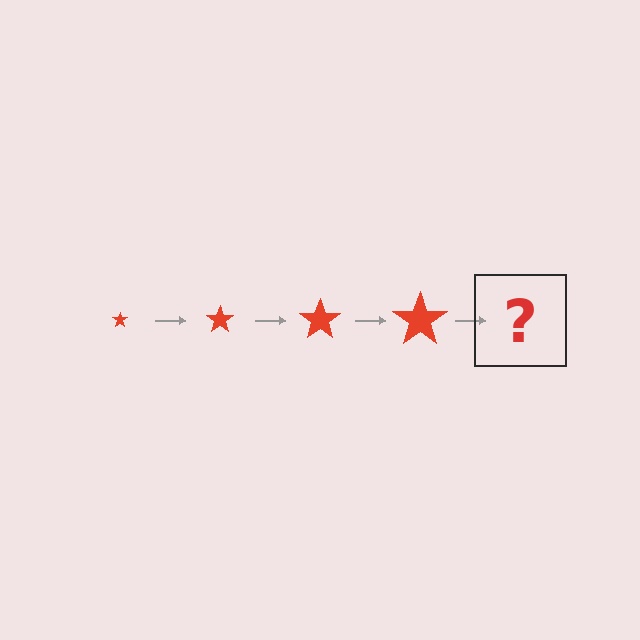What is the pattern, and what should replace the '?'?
The pattern is that the star gets progressively larger each step. The '?' should be a red star, larger than the previous one.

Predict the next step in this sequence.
The next step is a red star, larger than the previous one.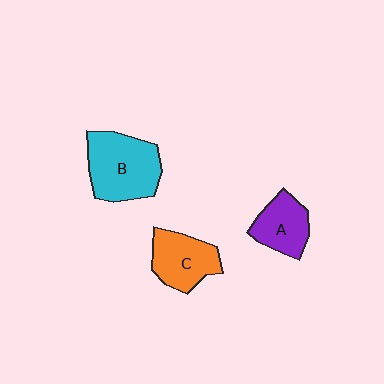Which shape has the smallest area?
Shape A (purple).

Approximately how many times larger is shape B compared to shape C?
Approximately 1.4 times.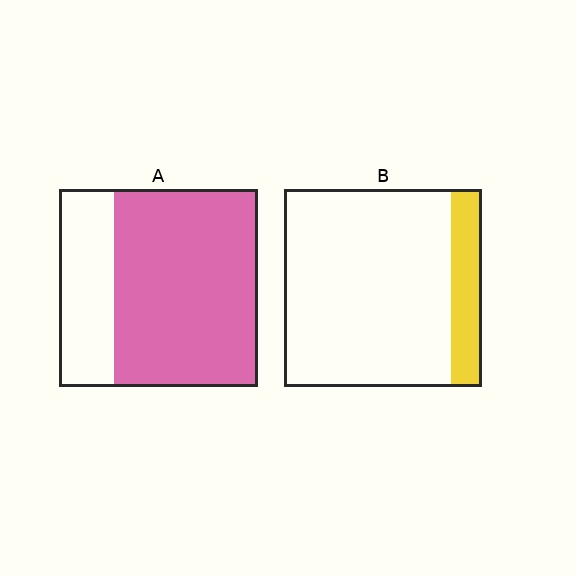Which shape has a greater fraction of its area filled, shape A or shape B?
Shape A.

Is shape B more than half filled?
No.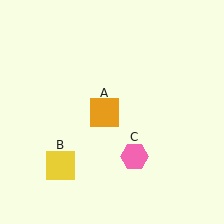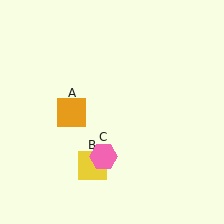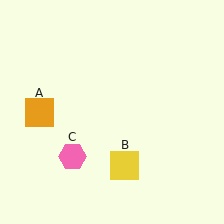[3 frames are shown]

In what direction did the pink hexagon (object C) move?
The pink hexagon (object C) moved left.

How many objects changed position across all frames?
3 objects changed position: orange square (object A), yellow square (object B), pink hexagon (object C).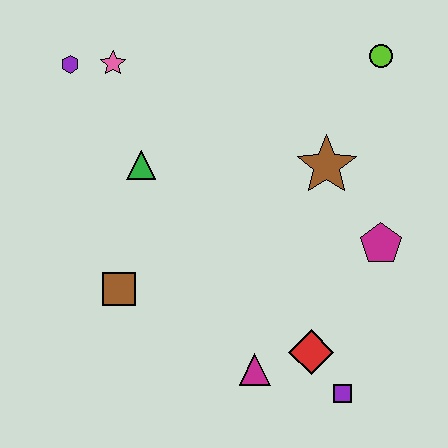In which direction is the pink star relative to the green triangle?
The pink star is above the green triangle.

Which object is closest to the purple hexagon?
The pink star is closest to the purple hexagon.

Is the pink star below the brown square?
No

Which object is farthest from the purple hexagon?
The purple square is farthest from the purple hexagon.